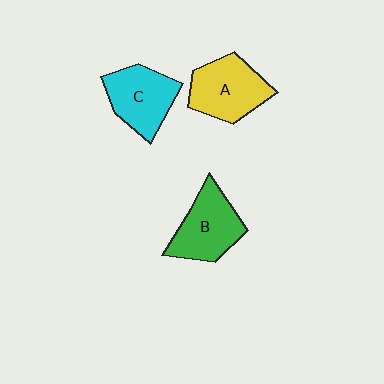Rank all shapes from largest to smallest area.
From largest to smallest: A (yellow), B (green), C (cyan).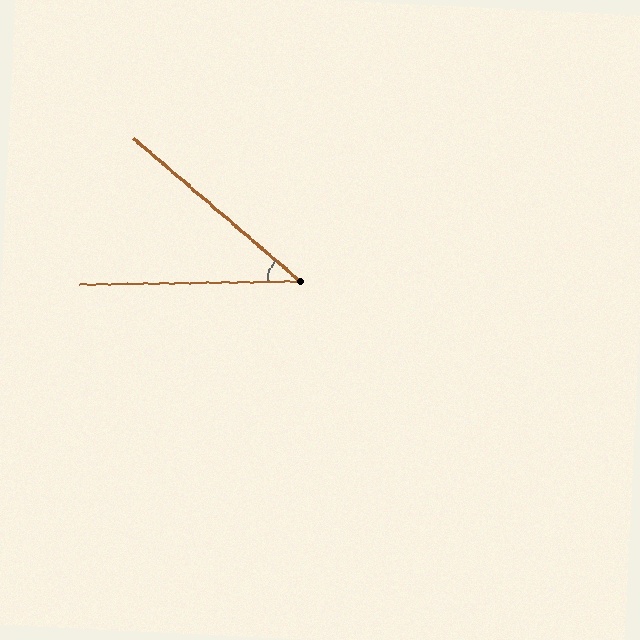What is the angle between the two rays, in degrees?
Approximately 41 degrees.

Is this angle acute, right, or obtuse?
It is acute.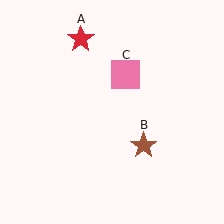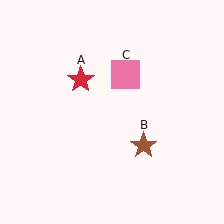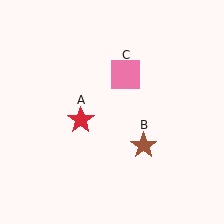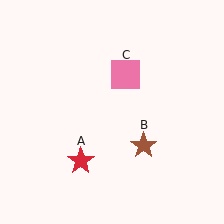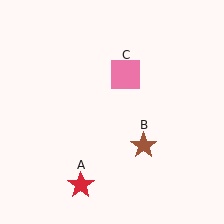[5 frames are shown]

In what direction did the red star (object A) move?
The red star (object A) moved down.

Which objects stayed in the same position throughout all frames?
Brown star (object B) and pink square (object C) remained stationary.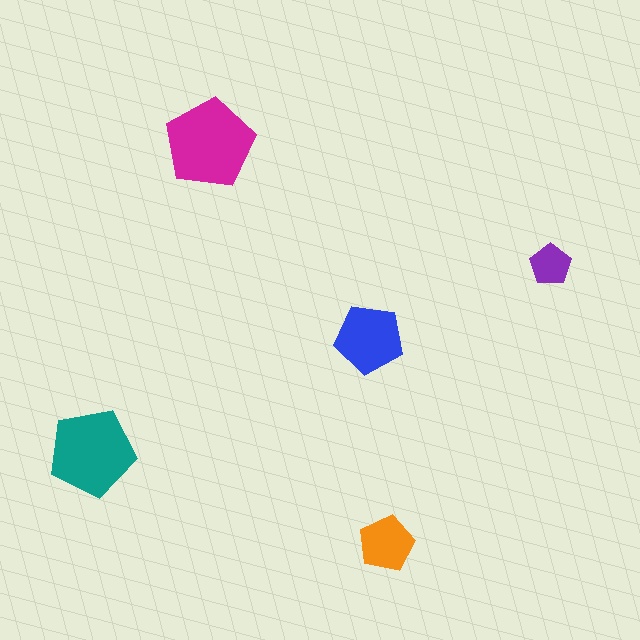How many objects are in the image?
There are 5 objects in the image.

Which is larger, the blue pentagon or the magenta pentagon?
The magenta one.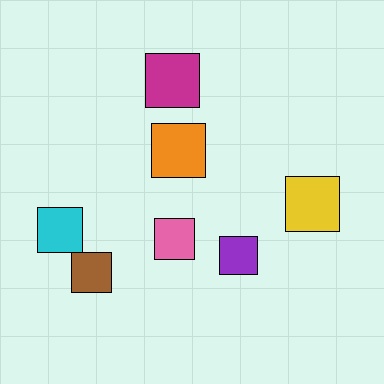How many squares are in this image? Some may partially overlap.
There are 7 squares.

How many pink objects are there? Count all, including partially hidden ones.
There is 1 pink object.